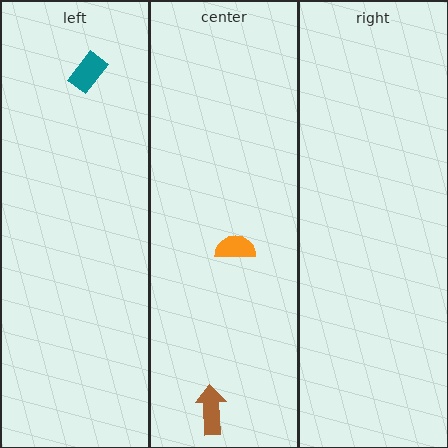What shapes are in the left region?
The teal rectangle.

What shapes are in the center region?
The orange semicircle, the brown arrow.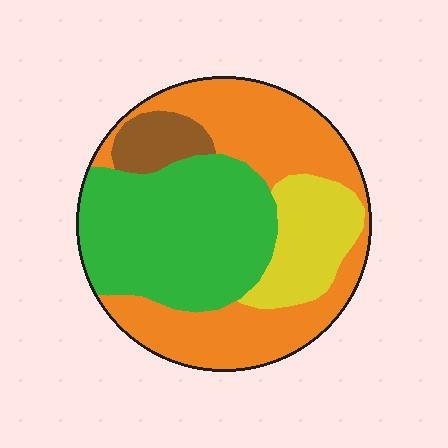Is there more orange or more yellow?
Orange.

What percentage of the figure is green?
Green takes up about three eighths (3/8) of the figure.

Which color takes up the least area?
Brown, at roughly 5%.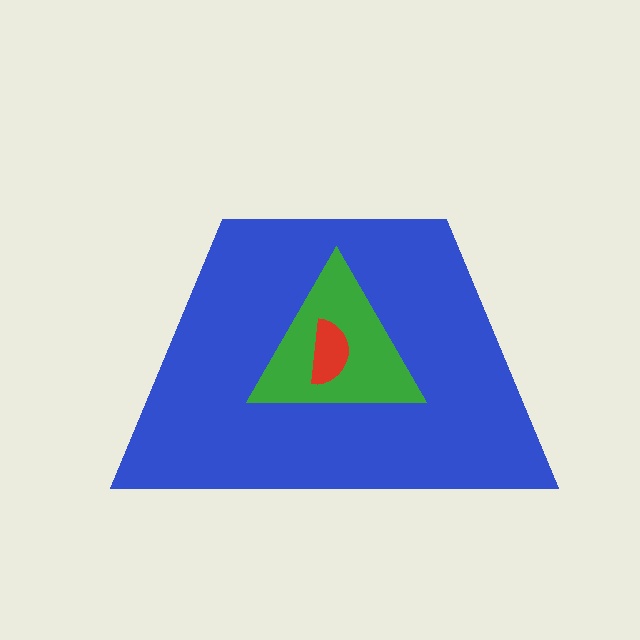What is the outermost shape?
The blue trapezoid.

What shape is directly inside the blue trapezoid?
The green triangle.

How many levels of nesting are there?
3.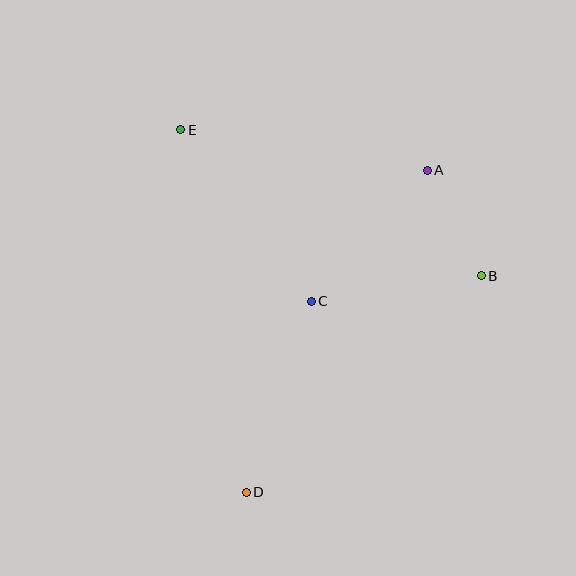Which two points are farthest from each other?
Points A and D are farthest from each other.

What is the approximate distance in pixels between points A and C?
The distance between A and C is approximately 175 pixels.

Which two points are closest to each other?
Points A and B are closest to each other.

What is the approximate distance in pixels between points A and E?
The distance between A and E is approximately 250 pixels.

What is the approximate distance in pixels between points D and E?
The distance between D and E is approximately 368 pixels.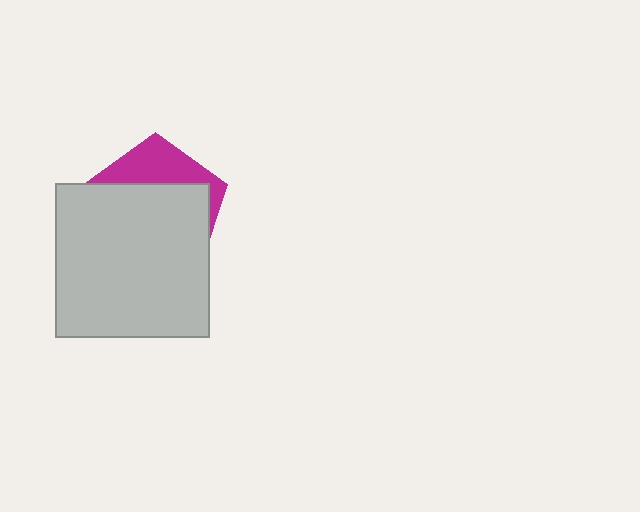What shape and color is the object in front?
The object in front is a light gray square.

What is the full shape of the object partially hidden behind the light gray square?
The partially hidden object is a magenta pentagon.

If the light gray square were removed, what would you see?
You would see the complete magenta pentagon.